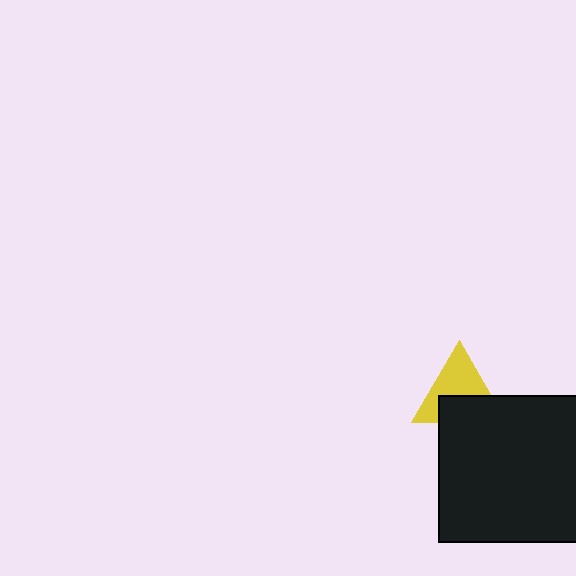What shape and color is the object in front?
The object in front is a black square.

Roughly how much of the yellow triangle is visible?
About half of it is visible (roughly 57%).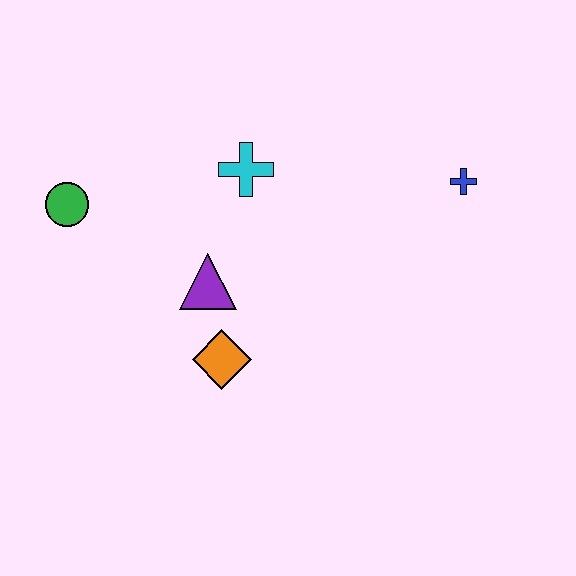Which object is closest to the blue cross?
The cyan cross is closest to the blue cross.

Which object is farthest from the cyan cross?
The blue cross is farthest from the cyan cross.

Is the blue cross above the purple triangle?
Yes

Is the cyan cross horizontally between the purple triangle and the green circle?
No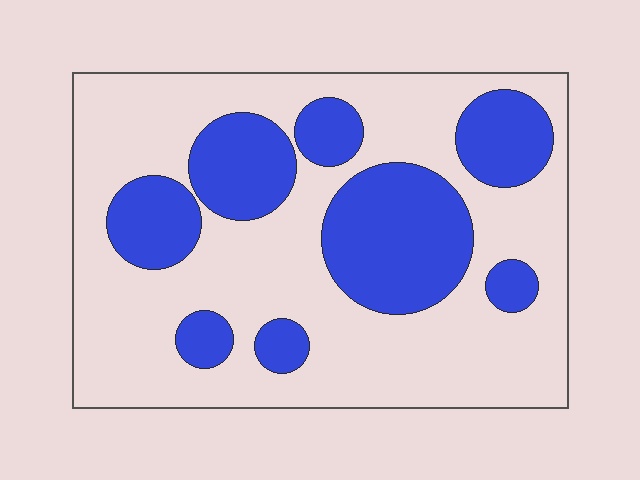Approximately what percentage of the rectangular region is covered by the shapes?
Approximately 30%.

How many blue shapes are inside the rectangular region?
8.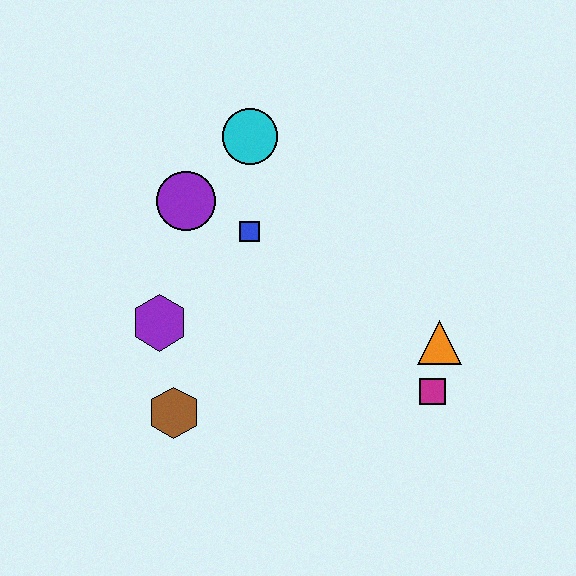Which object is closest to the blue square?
The purple circle is closest to the blue square.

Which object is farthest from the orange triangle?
The purple circle is farthest from the orange triangle.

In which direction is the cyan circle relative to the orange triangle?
The cyan circle is above the orange triangle.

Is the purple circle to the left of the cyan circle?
Yes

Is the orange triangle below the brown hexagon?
No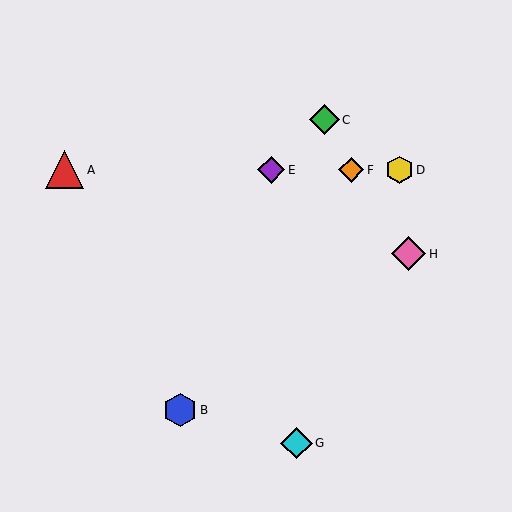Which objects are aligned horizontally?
Objects A, D, E, F are aligned horizontally.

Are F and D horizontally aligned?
Yes, both are at y≈170.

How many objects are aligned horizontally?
4 objects (A, D, E, F) are aligned horizontally.